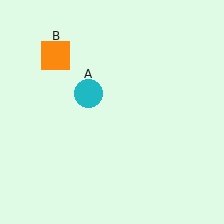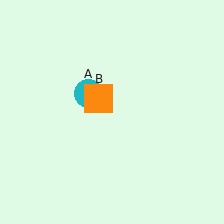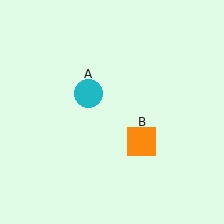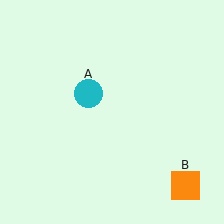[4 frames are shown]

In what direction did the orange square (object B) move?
The orange square (object B) moved down and to the right.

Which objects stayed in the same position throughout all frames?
Cyan circle (object A) remained stationary.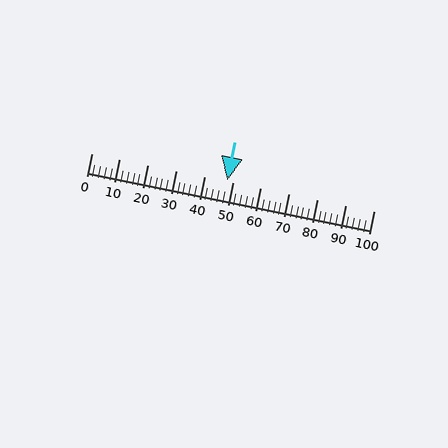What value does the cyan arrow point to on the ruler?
The cyan arrow points to approximately 48.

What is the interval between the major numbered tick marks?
The major tick marks are spaced 10 units apart.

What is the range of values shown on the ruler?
The ruler shows values from 0 to 100.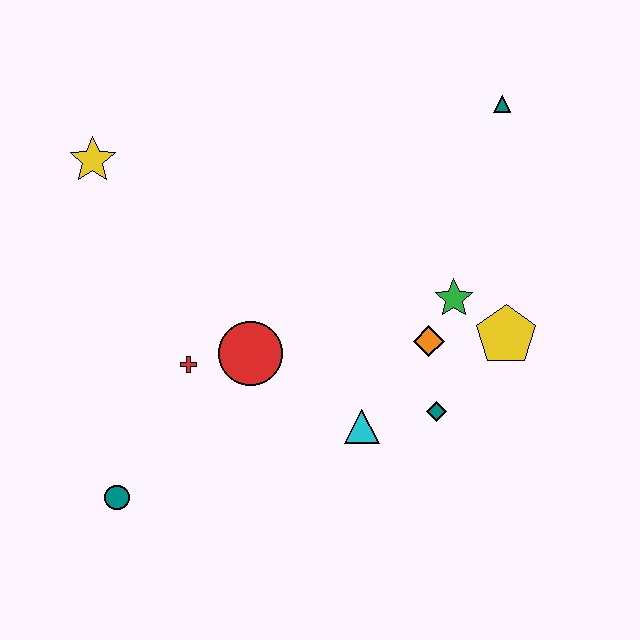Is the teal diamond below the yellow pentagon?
Yes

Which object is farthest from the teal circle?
The teal triangle is farthest from the teal circle.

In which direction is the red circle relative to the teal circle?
The red circle is above the teal circle.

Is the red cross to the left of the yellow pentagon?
Yes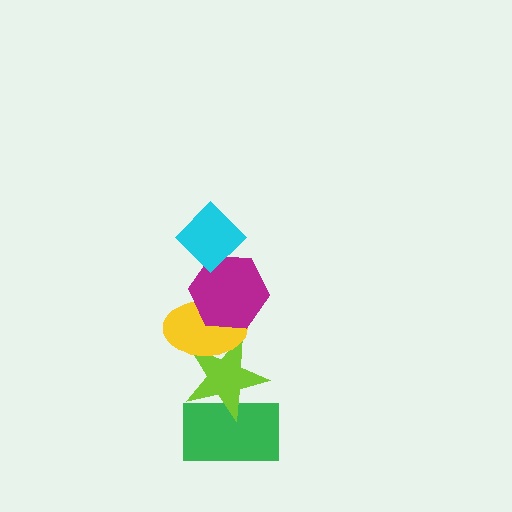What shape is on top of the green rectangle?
The lime star is on top of the green rectangle.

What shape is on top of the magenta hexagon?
The cyan diamond is on top of the magenta hexagon.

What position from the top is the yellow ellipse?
The yellow ellipse is 3rd from the top.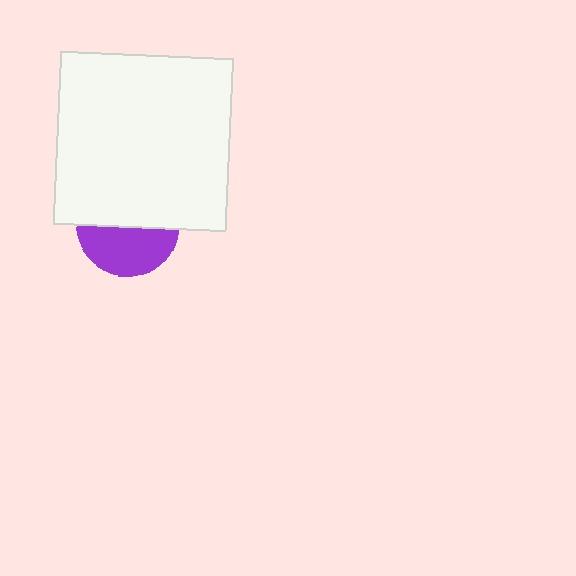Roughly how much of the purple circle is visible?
About half of it is visible (roughly 46%).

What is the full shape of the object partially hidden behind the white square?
The partially hidden object is a purple circle.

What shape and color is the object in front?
The object in front is a white square.